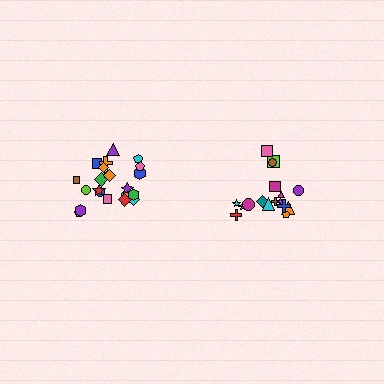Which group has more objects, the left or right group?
The left group.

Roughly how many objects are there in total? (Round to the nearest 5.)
Roughly 40 objects in total.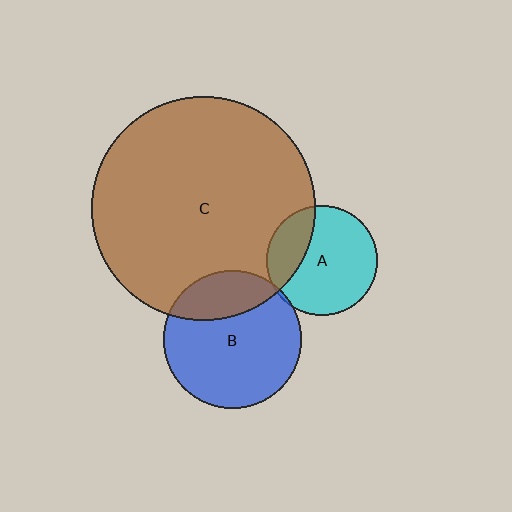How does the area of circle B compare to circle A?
Approximately 1.5 times.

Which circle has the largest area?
Circle C (brown).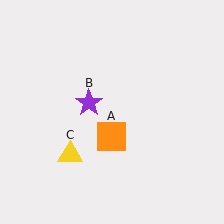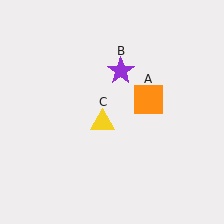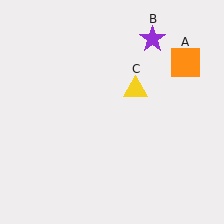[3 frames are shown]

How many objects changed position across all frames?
3 objects changed position: orange square (object A), purple star (object B), yellow triangle (object C).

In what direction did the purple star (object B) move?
The purple star (object B) moved up and to the right.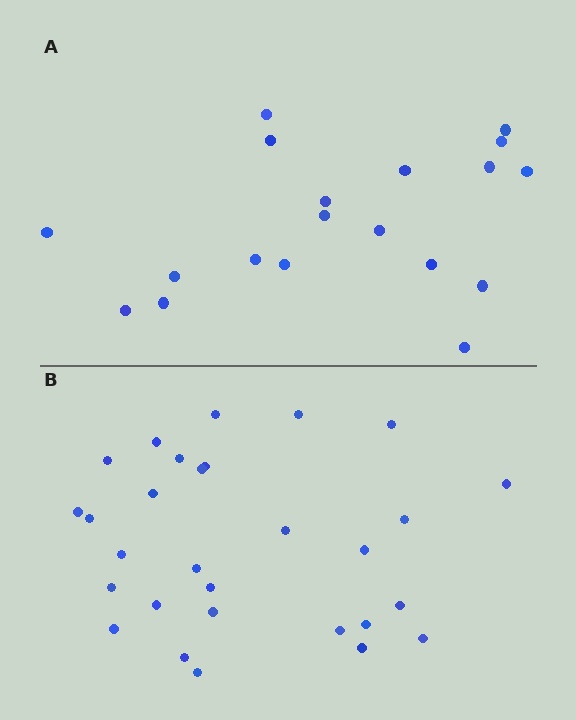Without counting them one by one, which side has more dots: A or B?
Region B (the bottom region) has more dots.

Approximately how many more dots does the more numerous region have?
Region B has roughly 10 or so more dots than region A.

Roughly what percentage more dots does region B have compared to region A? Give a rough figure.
About 55% more.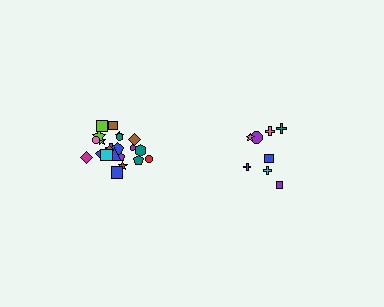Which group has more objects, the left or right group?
The left group.